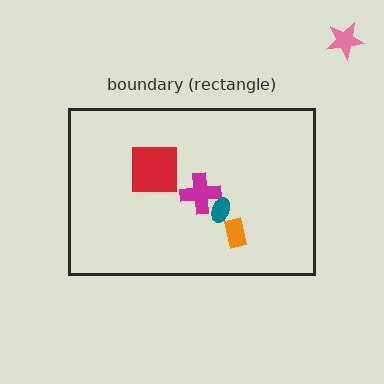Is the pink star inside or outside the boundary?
Outside.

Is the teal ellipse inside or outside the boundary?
Inside.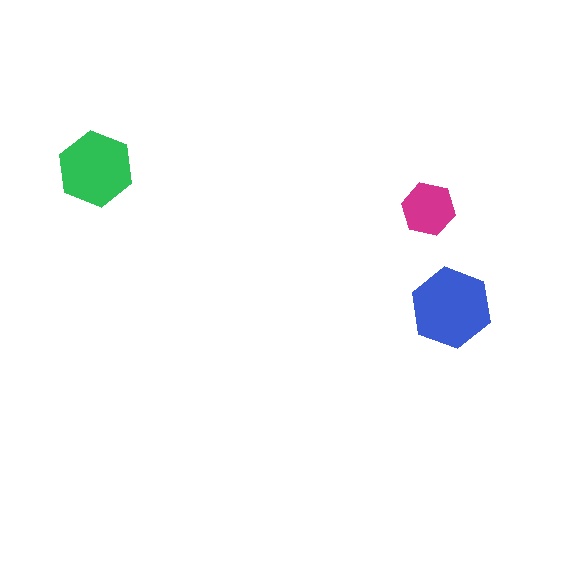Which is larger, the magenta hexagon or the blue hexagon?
The blue one.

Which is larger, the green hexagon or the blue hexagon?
The blue one.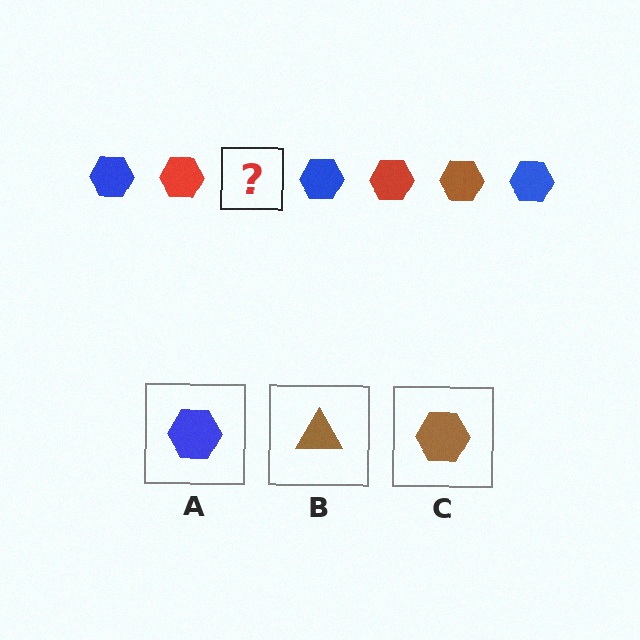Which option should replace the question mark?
Option C.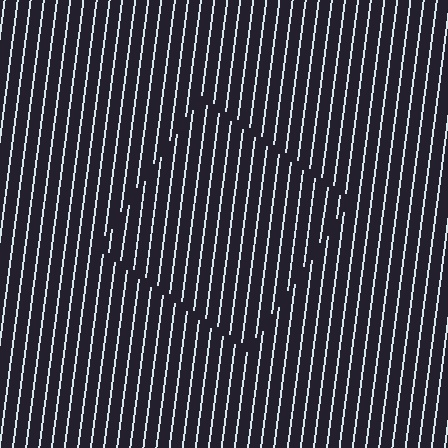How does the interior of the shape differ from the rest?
The interior of the shape contains the same grating, shifted by half a period — the contour is defined by the phase discontinuity where line-ends from the inner and outer gratings abut.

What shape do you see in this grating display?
An illusory square. The interior of the shape contains the same grating, shifted by half a period — the contour is defined by the phase discontinuity where line-ends from the inner and outer gratings abut.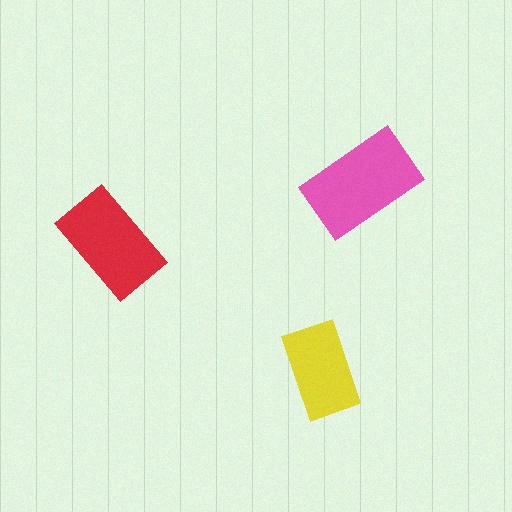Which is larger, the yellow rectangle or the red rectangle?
The red one.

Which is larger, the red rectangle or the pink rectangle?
The pink one.